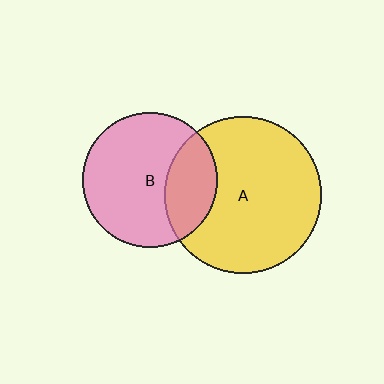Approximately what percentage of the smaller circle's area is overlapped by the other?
Approximately 30%.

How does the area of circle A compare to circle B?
Approximately 1.3 times.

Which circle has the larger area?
Circle A (yellow).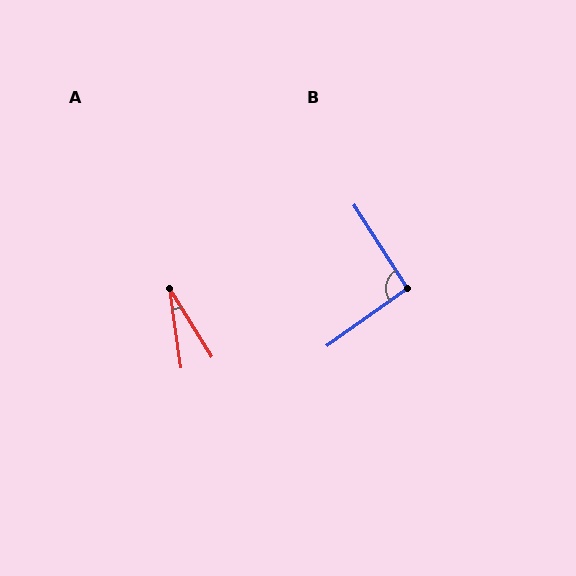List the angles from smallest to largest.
A (23°), B (93°).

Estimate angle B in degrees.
Approximately 93 degrees.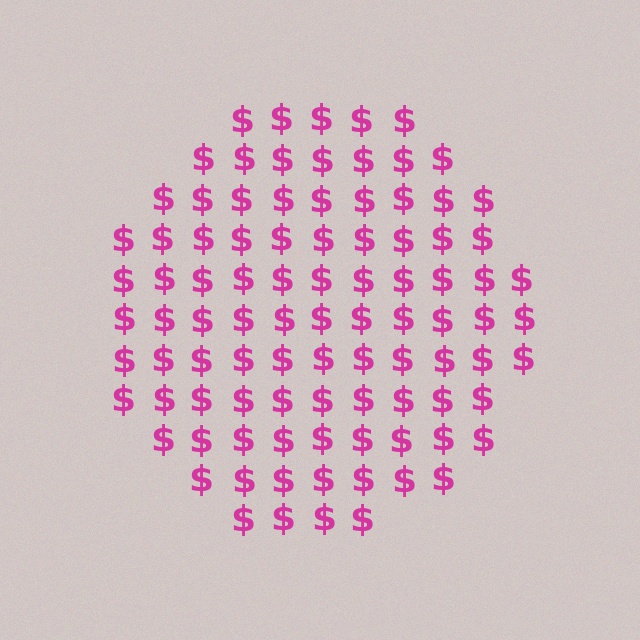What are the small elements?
The small elements are dollar signs.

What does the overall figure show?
The overall figure shows a circle.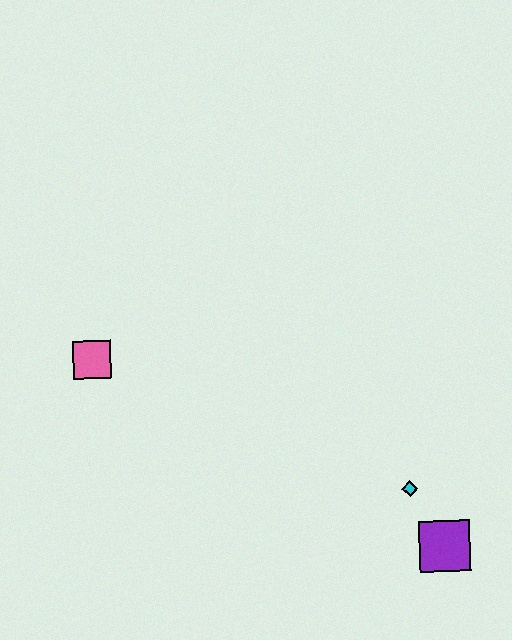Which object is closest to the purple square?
The cyan diamond is closest to the purple square.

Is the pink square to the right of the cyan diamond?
No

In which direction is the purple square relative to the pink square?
The purple square is to the right of the pink square.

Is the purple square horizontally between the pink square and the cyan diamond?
No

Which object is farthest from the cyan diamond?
The pink square is farthest from the cyan diamond.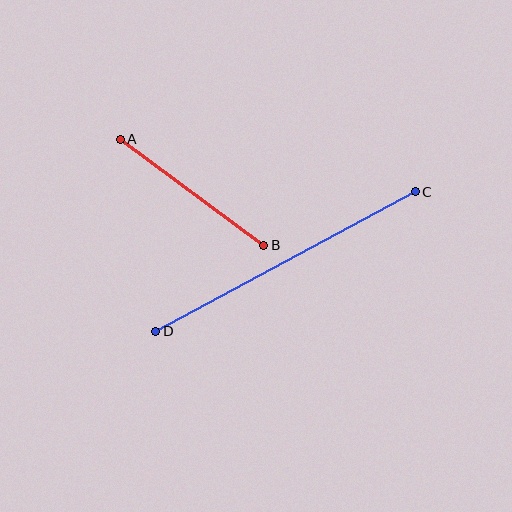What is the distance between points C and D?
The distance is approximately 295 pixels.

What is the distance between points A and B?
The distance is approximately 178 pixels.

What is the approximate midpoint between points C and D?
The midpoint is at approximately (286, 262) pixels.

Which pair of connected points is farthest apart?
Points C and D are farthest apart.